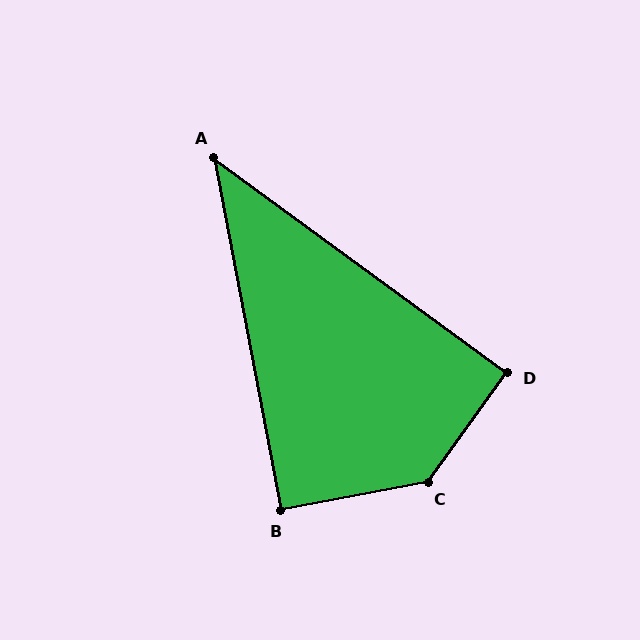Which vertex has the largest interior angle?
C, at approximately 137 degrees.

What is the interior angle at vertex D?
Approximately 90 degrees (approximately right).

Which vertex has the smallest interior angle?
A, at approximately 43 degrees.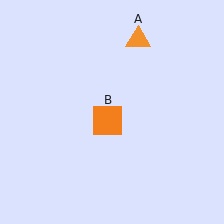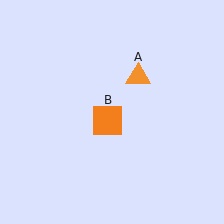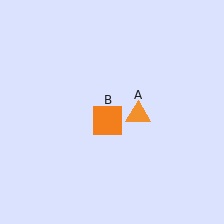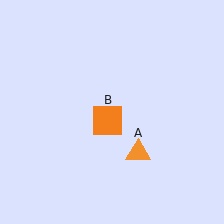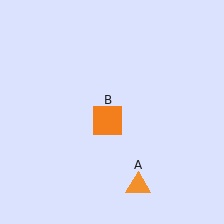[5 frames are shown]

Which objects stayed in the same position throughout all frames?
Orange square (object B) remained stationary.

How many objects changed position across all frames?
1 object changed position: orange triangle (object A).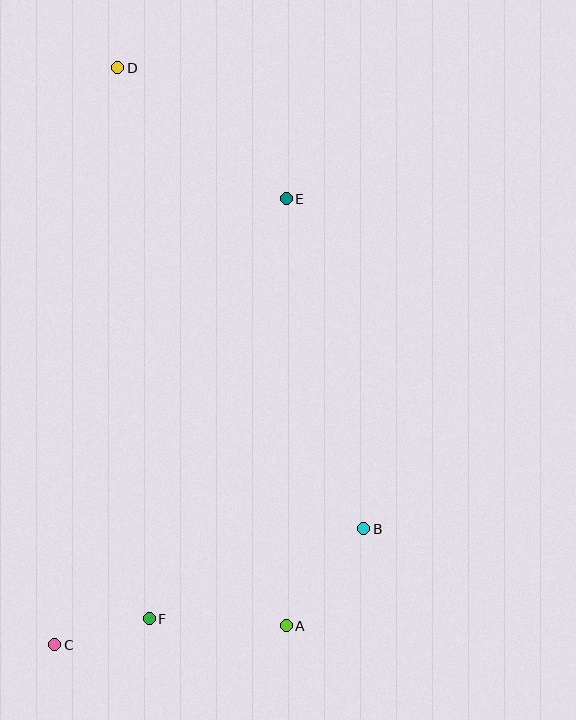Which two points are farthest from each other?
Points A and D are farthest from each other.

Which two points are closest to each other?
Points C and F are closest to each other.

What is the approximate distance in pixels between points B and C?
The distance between B and C is approximately 330 pixels.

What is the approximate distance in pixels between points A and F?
The distance between A and F is approximately 137 pixels.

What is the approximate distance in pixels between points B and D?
The distance between B and D is approximately 523 pixels.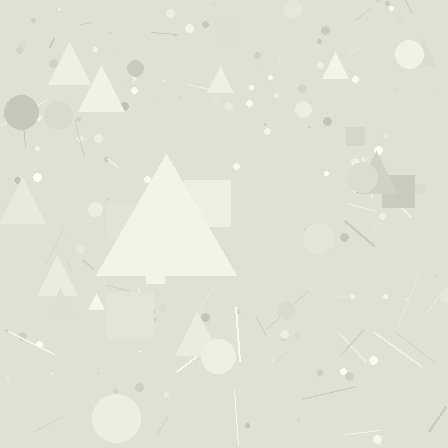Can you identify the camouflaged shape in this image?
The camouflaged shape is a triangle.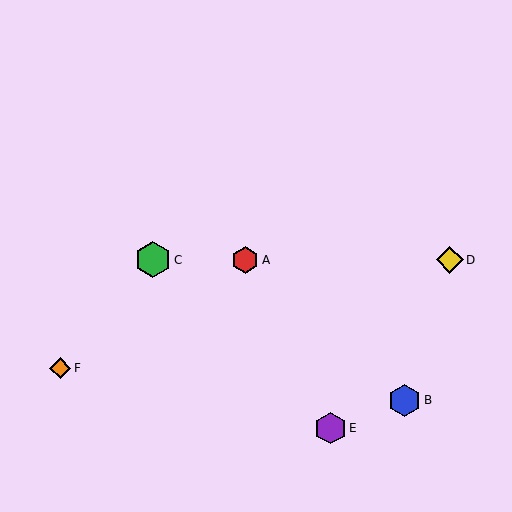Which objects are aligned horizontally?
Objects A, C, D are aligned horizontally.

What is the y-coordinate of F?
Object F is at y≈368.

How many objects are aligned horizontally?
3 objects (A, C, D) are aligned horizontally.